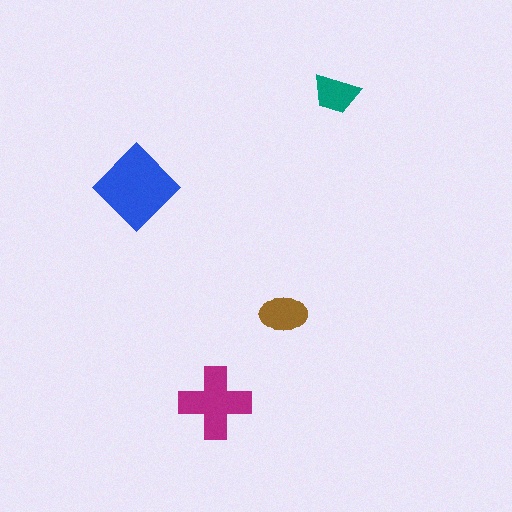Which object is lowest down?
The magenta cross is bottommost.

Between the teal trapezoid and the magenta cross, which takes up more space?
The magenta cross.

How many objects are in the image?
There are 4 objects in the image.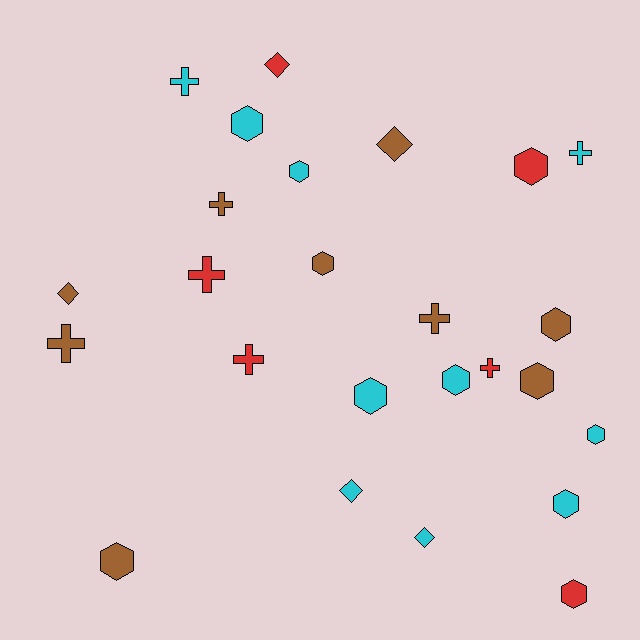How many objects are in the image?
There are 25 objects.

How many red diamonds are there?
There is 1 red diamond.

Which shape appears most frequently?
Hexagon, with 12 objects.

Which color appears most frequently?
Cyan, with 10 objects.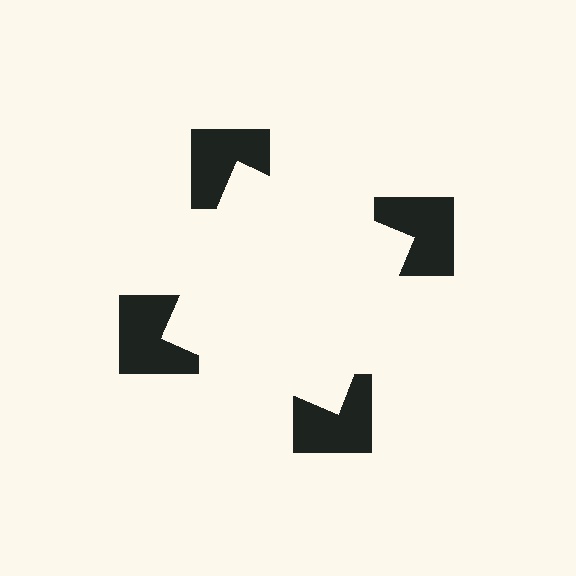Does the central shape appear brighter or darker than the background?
It typically appears slightly brighter than the background, even though no actual brightness change is drawn.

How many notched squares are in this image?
There are 4 — one at each vertex of the illusory square.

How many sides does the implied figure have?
4 sides.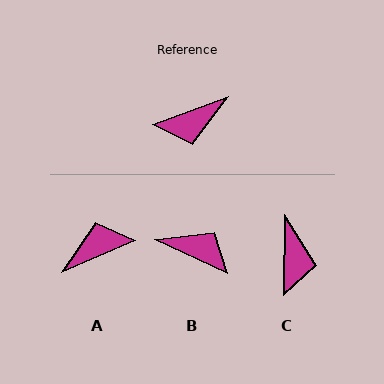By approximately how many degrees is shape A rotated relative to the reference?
Approximately 177 degrees clockwise.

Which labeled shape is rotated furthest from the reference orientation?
A, about 177 degrees away.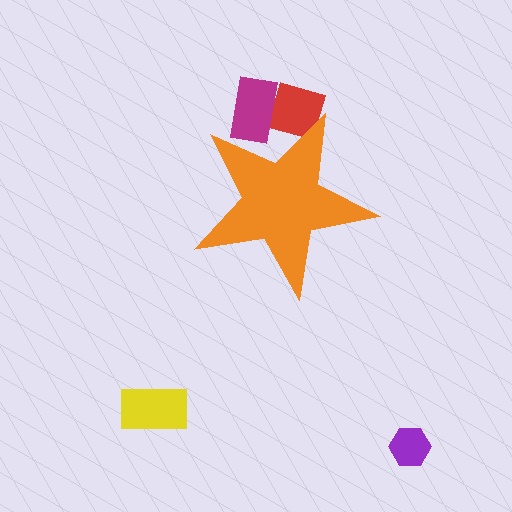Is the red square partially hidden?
Yes, the red square is partially hidden behind the orange star.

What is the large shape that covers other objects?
An orange star.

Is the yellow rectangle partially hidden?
No, the yellow rectangle is fully visible.